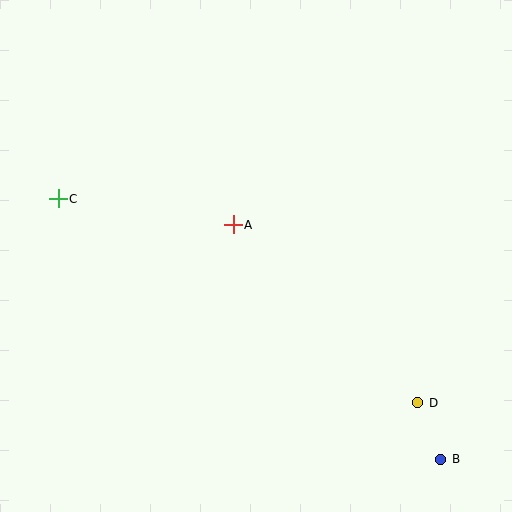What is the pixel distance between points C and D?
The distance between C and D is 413 pixels.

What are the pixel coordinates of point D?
Point D is at (418, 403).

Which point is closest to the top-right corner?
Point A is closest to the top-right corner.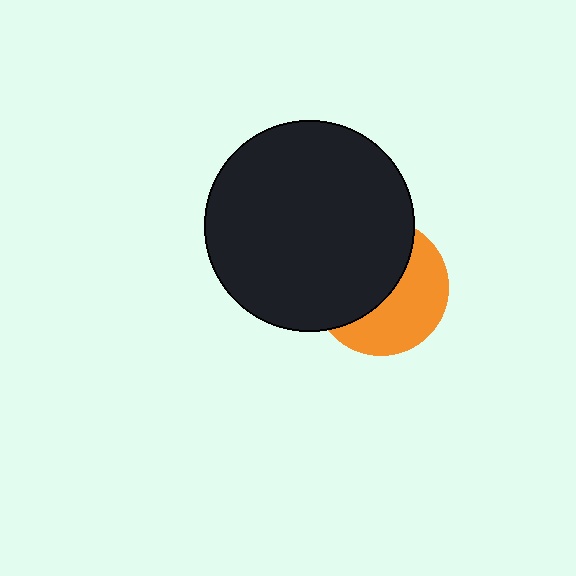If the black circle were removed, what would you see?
You would see the complete orange circle.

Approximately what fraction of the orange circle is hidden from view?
Roughly 53% of the orange circle is hidden behind the black circle.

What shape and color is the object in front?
The object in front is a black circle.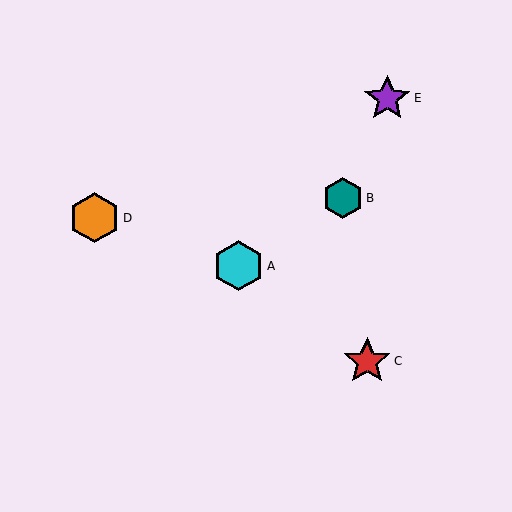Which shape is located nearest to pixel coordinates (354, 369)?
The red star (labeled C) at (367, 361) is nearest to that location.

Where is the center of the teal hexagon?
The center of the teal hexagon is at (343, 198).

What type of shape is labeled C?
Shape C is a red star.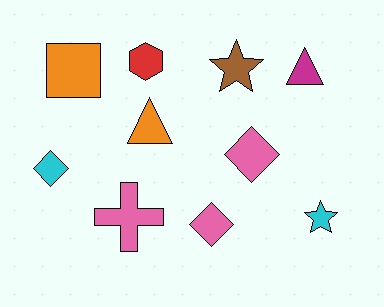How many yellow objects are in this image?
There are no yellow objects.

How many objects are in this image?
There are 10 objects.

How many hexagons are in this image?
There is 1 hexagon.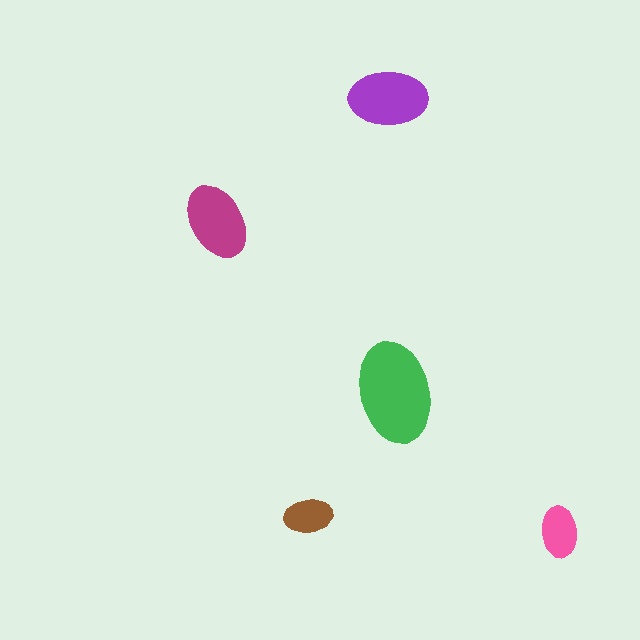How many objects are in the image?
There are 5 objects in the image.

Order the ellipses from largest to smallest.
the green one, the purple one, the magenta one, the pink one, the brown one.